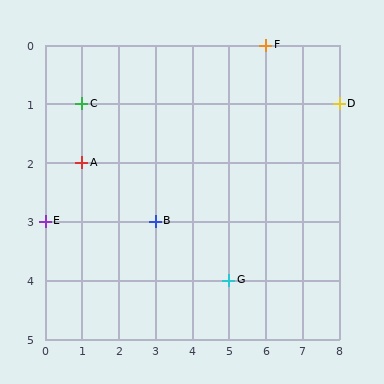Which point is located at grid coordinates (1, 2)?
Point A is at (1, 2).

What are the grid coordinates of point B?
Point B is at grid coordinates (3, 3).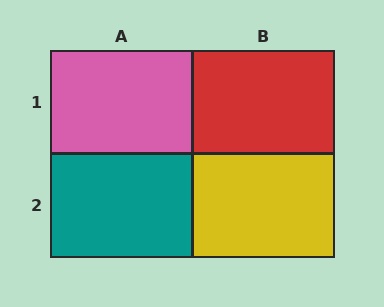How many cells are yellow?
1 cell is yellow.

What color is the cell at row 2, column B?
Yellow.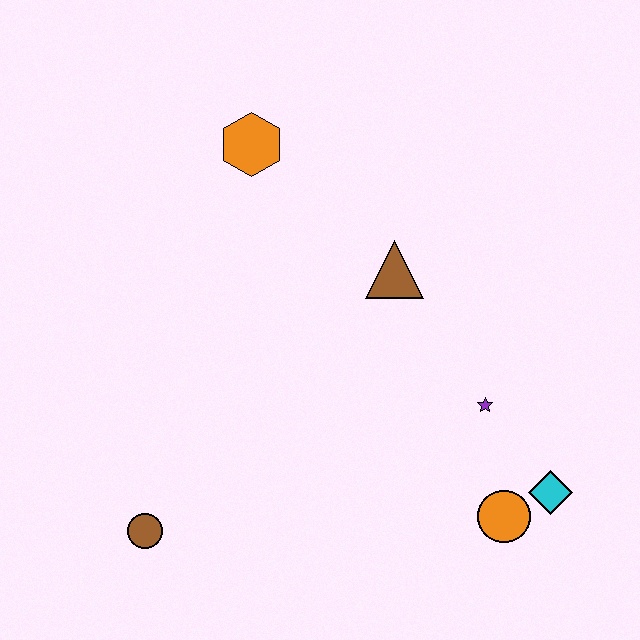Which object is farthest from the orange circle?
The orange hexagon is farthest from the orange circle.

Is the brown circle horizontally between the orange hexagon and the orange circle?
No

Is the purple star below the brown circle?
No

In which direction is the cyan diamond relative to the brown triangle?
The cyan diamond is below the brown triangle.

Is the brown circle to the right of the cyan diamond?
No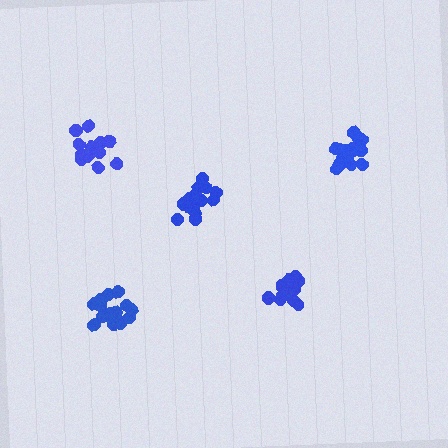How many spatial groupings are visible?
There are 5 spatial groupings.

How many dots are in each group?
Group 1: 16 dots, Group 2: 15 dots, Group 3: 18 dots, Group 4: 17 dots, Group 5: 14 dots (80 total).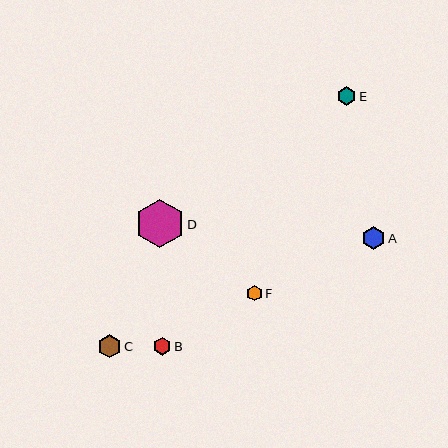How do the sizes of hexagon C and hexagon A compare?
Hexagon C and hexagon A are approximately the same size.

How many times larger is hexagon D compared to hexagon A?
Hexagon D is approximately 2.1 times the size of hexagon A.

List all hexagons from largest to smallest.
From largest to smallest: D, C, A, E, B, F.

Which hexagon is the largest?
Hexagon D is the largest with a size of approximately 49 pixels.